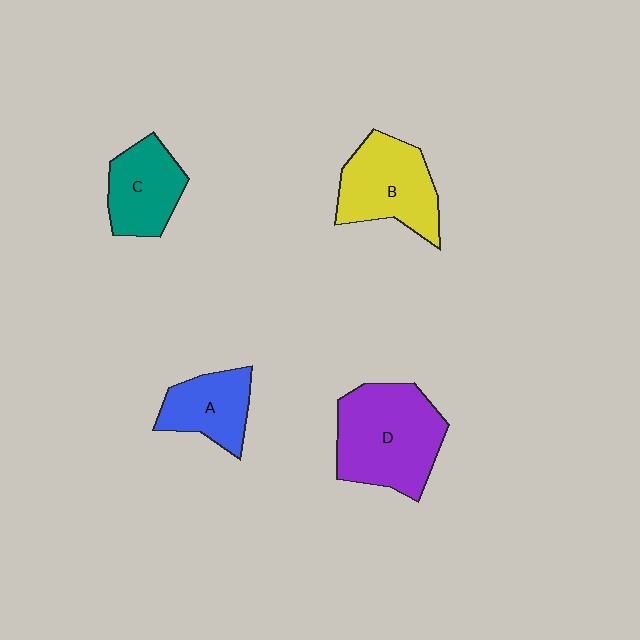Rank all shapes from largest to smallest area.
From largest to smallest: D (purple), B (yellow), C (teal), A (blue).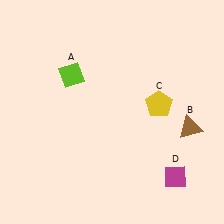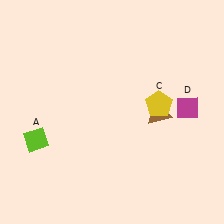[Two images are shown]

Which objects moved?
The objects that moved are: the lime diamond (A), the brown triangle (B), the magenta diamond (D).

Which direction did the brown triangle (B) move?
The brown triangle (B) moved left.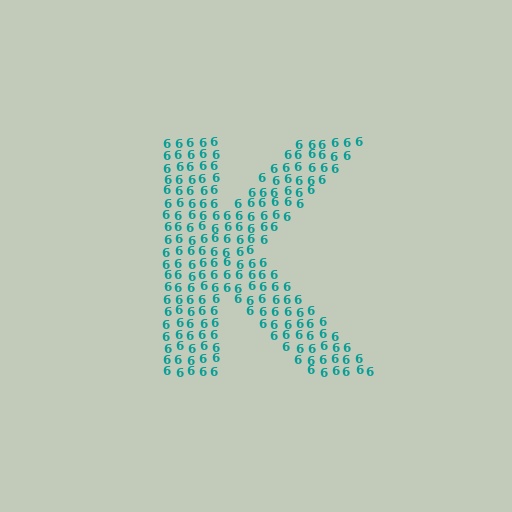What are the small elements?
The small elements are digit 6's.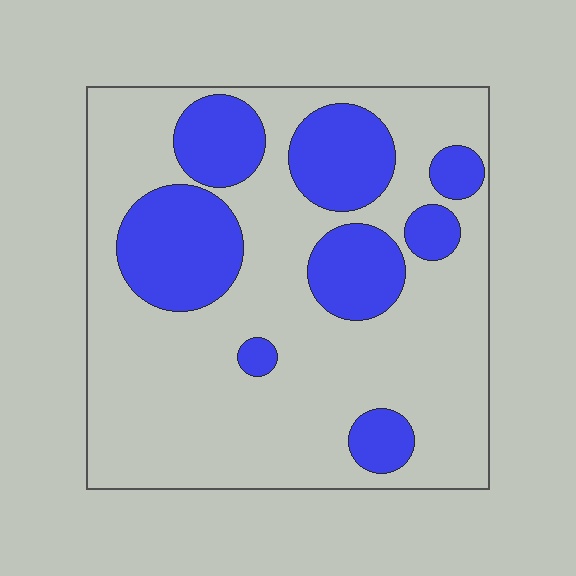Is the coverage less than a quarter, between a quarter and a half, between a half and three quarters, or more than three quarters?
Between a quarter and a half.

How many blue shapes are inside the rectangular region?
8.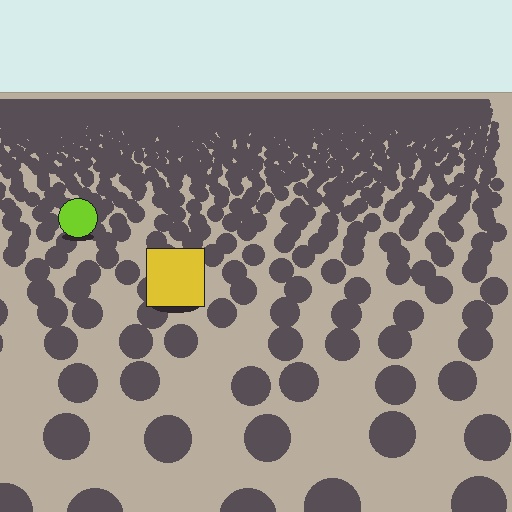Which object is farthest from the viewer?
The lime circle is farthest from the viewer. It appears smaller and the ground texture around it is denser.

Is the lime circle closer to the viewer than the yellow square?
No. The yellow square is closer — you can tell from the texture gradient: the ground texture is coarser near it.